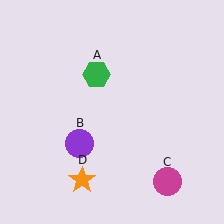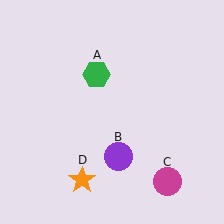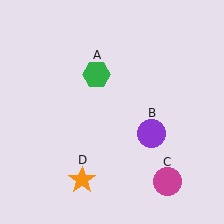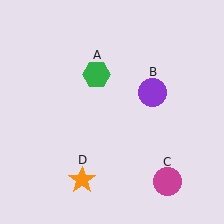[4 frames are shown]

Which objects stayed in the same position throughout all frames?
Green hexagon (object A) and magenta circle (object C) and orange star (object D) remained stationary.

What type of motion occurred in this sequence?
The purple circle (object B) rotated counterclockwise around the center of the scene.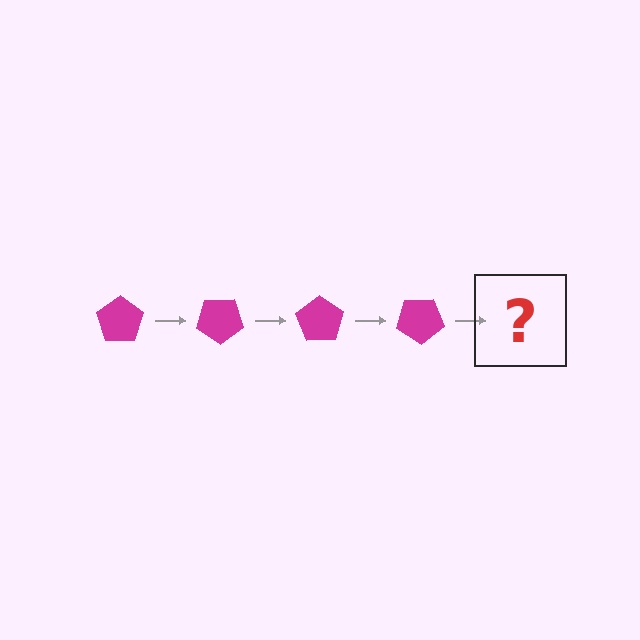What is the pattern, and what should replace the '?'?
The pattern is that the pentagon rotates 35 degrees each step. The '?' should be a magenta pentagon rotated 140 degrees.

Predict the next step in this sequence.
The next step is a magenta pentagon rotated 140 degrees.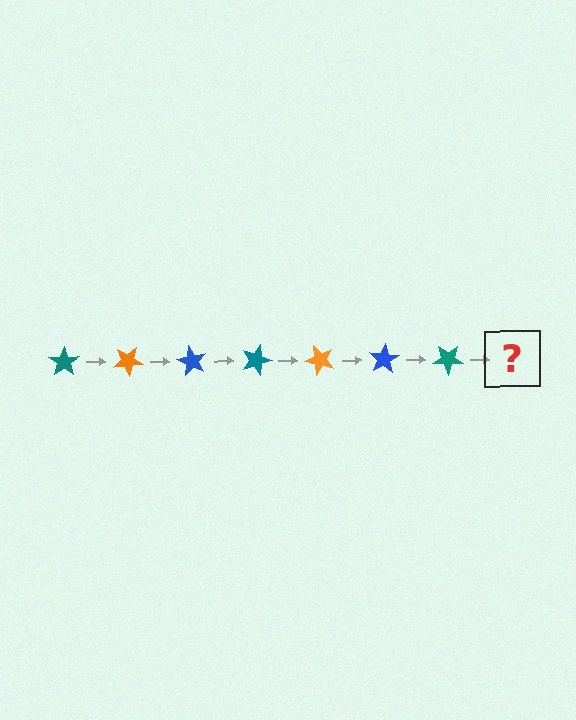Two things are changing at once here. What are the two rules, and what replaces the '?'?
The two rules are that it rotates 30 degrees each step and the color cycles through teal, orange, and blue. The '?' should be an orange star, rotated 210 degrees from the start.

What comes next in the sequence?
The next element should be an orange star, rotated 210 degrees from the start.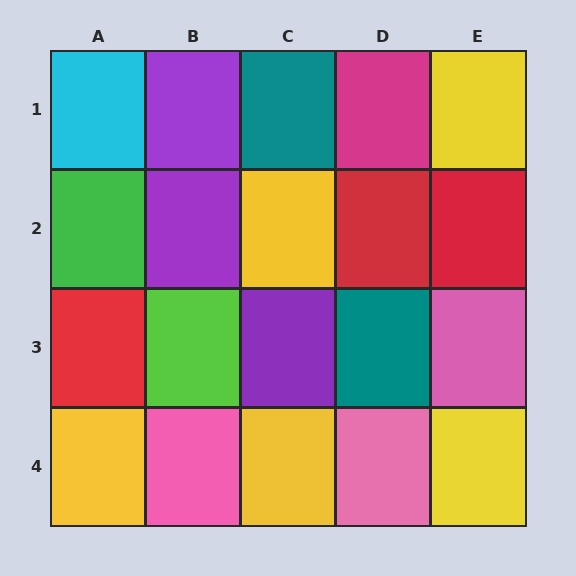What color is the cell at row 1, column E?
Yellow.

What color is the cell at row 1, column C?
Teal.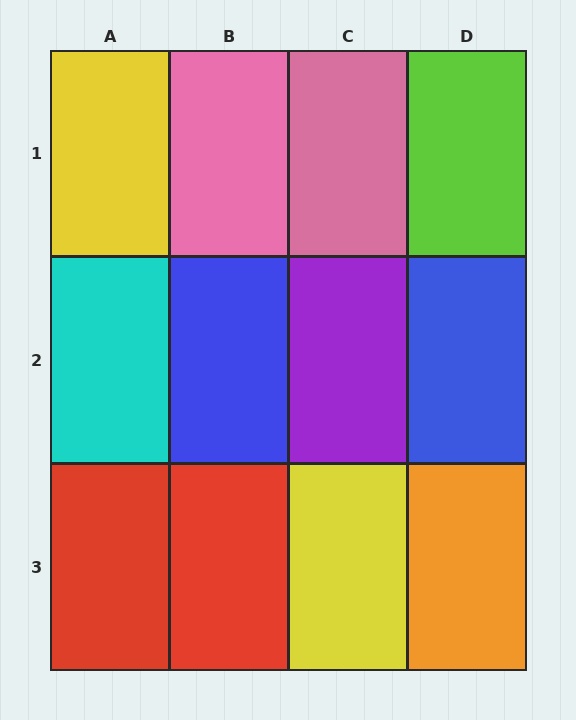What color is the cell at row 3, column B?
Red.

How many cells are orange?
1 cell is orange.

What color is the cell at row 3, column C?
Yellow.